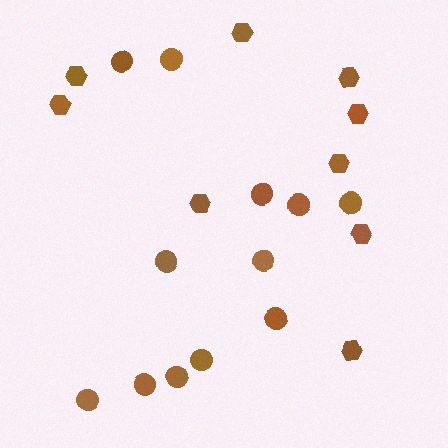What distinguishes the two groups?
There are 2 groups: one group of hexagons (9) and one group of circles (12).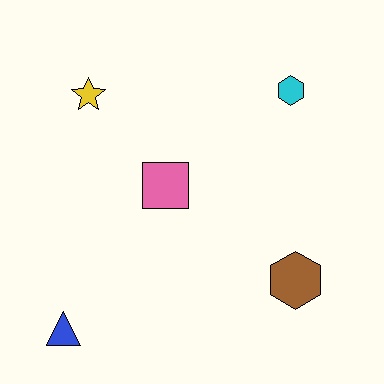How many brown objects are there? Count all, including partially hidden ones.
There is 1 brown object.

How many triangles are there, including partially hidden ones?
There is 1 triangle.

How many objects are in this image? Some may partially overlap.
There are 5 objects.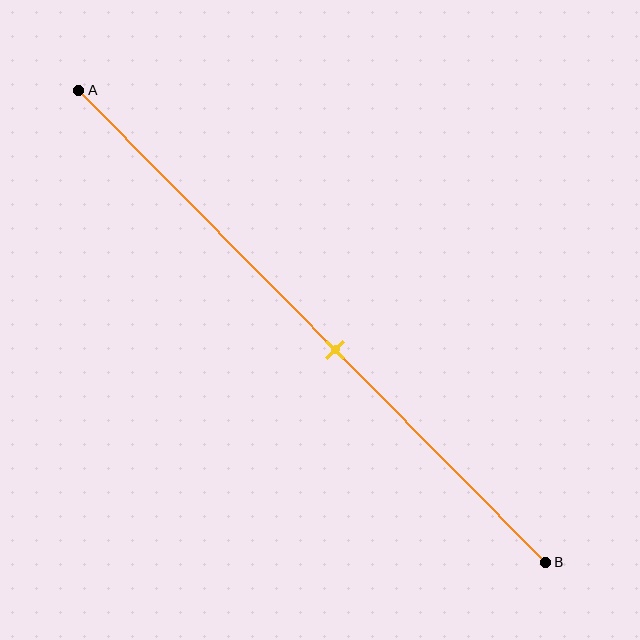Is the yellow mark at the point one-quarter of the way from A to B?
No, the mark is at about 55% from A, not at the 25% one-quarter point.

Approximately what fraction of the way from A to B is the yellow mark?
The yellow mark is approximately 55% of the way from A to B.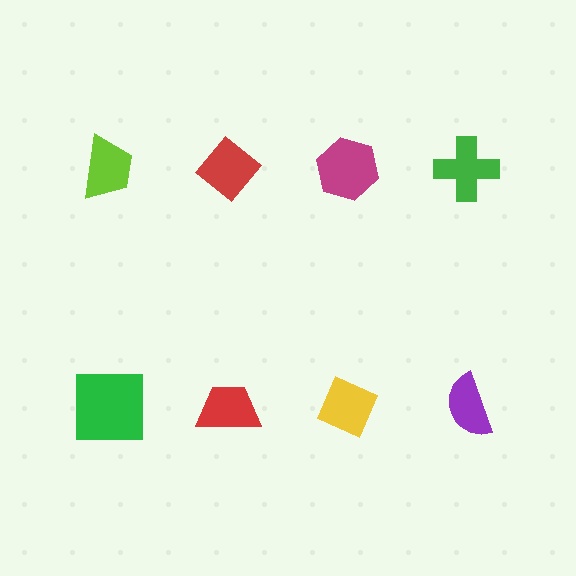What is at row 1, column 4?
A green cross.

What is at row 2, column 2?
A red trapezoid.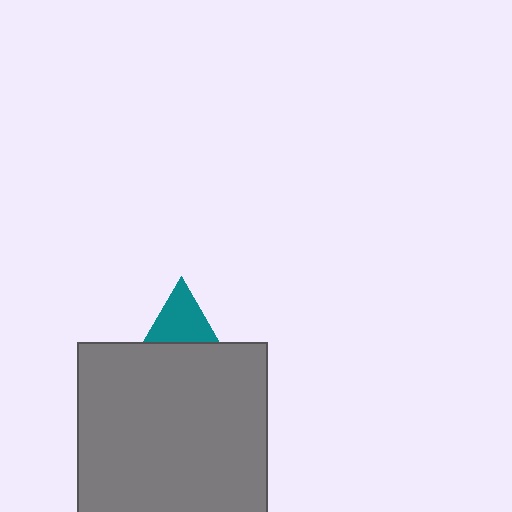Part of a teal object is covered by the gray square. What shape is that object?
It is a triangle.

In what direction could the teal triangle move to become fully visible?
The teal triangle could move up. That would shift it out from behind the gray square entirely.